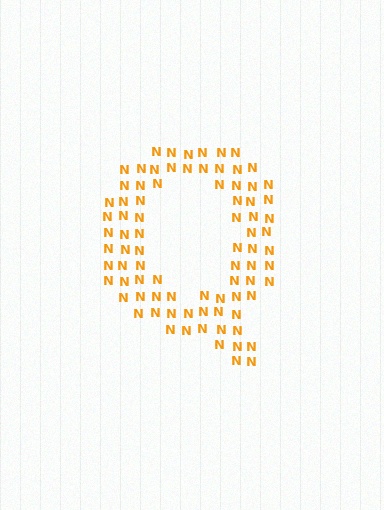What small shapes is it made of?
It is made of small letter N's.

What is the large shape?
The large shape is the letter Q.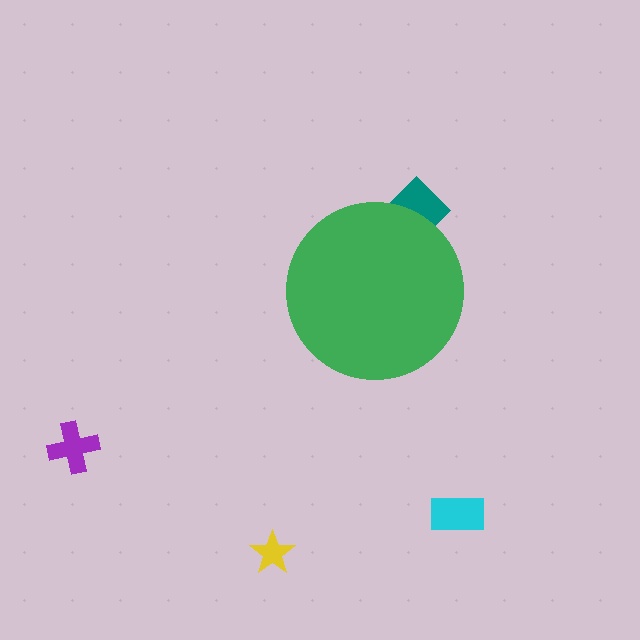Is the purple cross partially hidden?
No, the purple cross is fully visible.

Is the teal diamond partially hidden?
Yes, the teal diamond is partially hidden behind the green circle.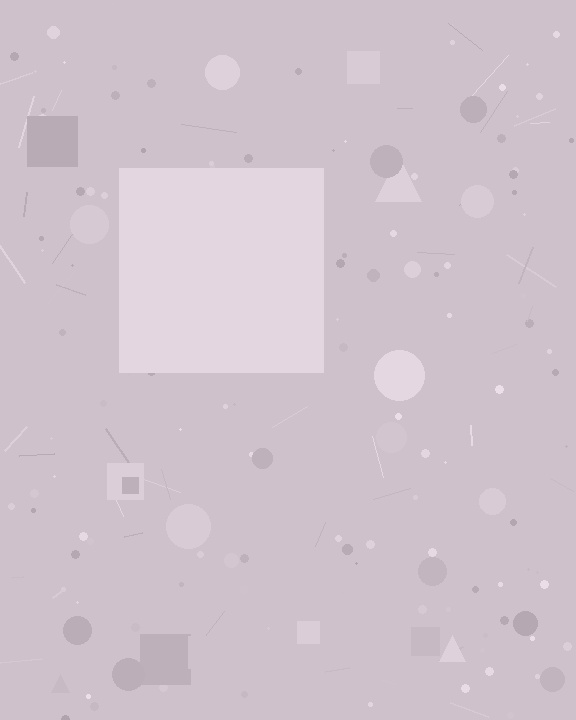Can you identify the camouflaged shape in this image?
The camouflaged shape is a square.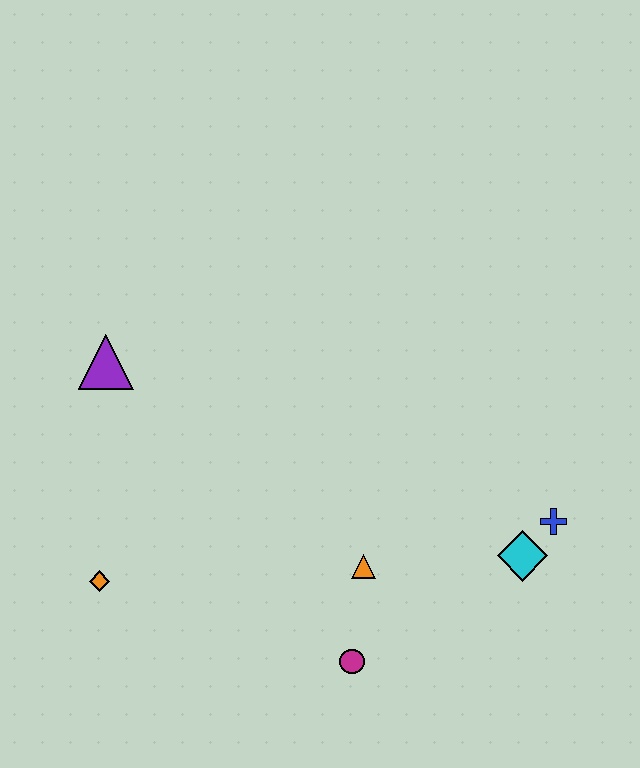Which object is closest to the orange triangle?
The magenta circle is closest to the orange triangle.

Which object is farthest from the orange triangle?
The purple triangle is farthest from the orange triangle.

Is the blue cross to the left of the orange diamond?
No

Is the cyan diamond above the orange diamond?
Yes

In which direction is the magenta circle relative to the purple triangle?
The magenta circle is below the purple triangle.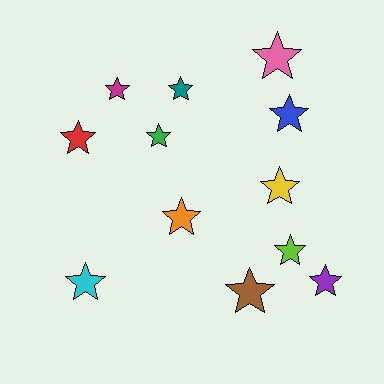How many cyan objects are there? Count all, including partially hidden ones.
There is 1 cyan object.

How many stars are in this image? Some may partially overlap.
There are 12 stars.